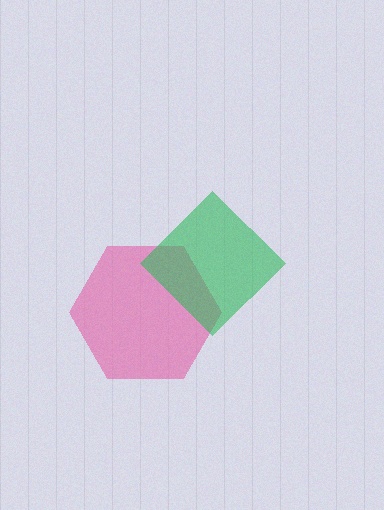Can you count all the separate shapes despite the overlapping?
Yes, there are 2 separate shapes.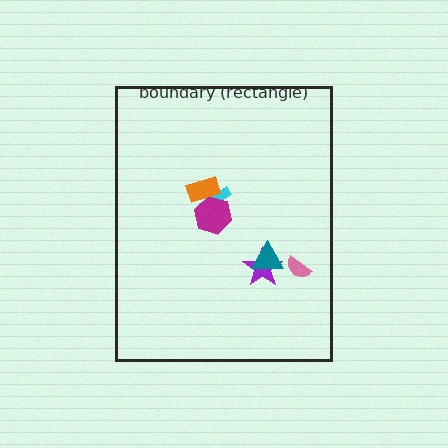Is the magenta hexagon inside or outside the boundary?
Inside.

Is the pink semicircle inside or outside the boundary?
Inside.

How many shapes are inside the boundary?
6 inside, 0 outside.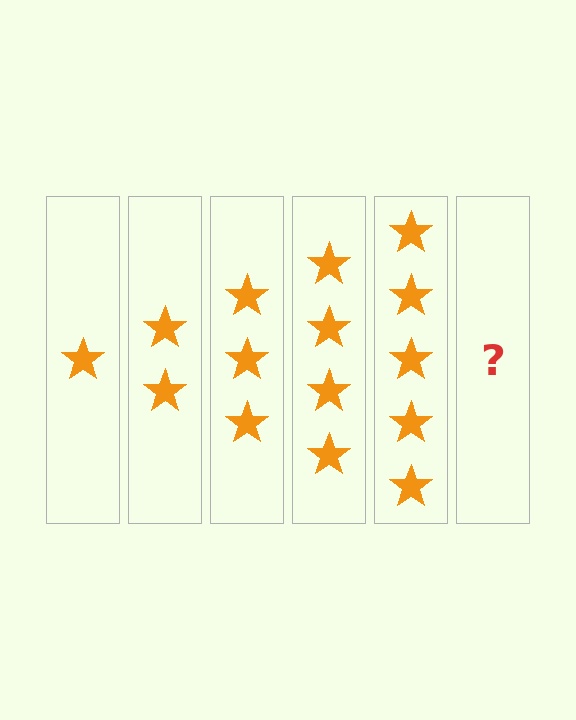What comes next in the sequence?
The next element should be 6 stars.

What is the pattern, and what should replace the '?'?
The pattern is that each step adds one more star. The '?' should be 6 stars.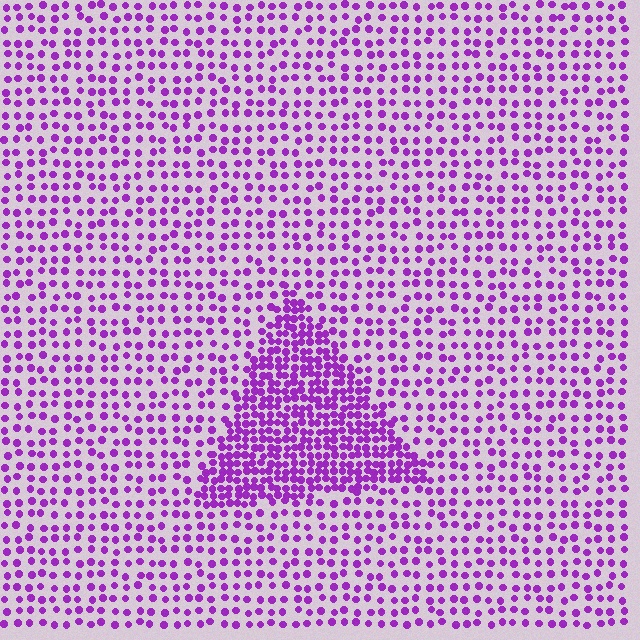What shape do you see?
I see a triangle.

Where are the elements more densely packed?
The elements are more densely packed inside the triangle boundary.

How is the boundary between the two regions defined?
The boundary is defined by a change in element density (approximately 2.3x ratio). All elements are the same color, size, and shape.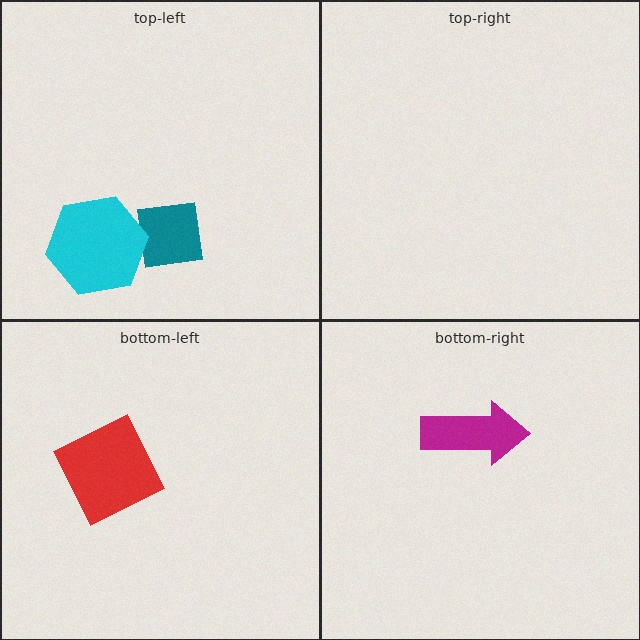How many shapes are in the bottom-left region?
1.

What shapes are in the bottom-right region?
The magenta arrow.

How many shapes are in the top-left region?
2.